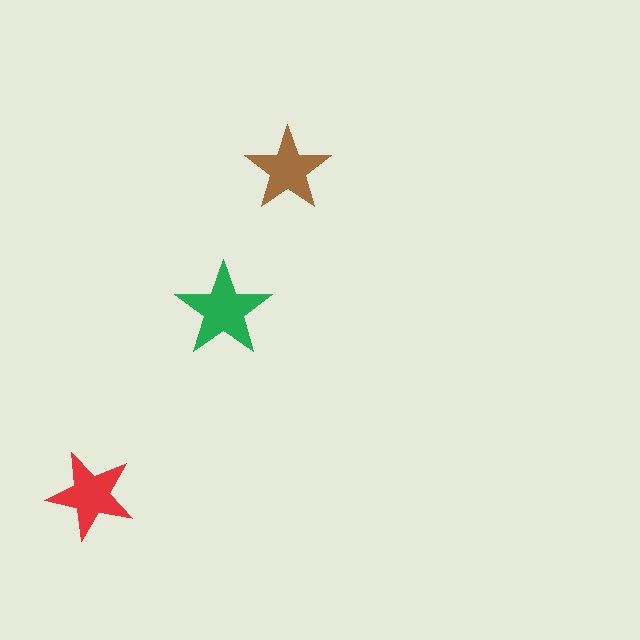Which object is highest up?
The brown star is topmost.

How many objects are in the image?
There are 3 objects in the image.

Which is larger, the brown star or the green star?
The green one.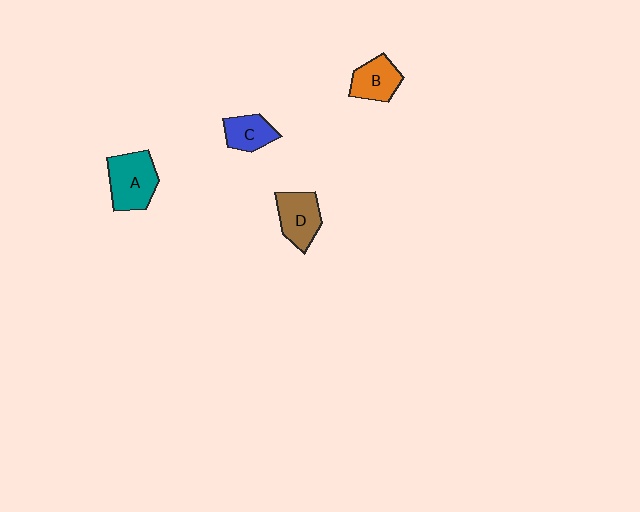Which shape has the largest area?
Shape A (teal).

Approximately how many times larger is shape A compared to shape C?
Approximately 1.6 times.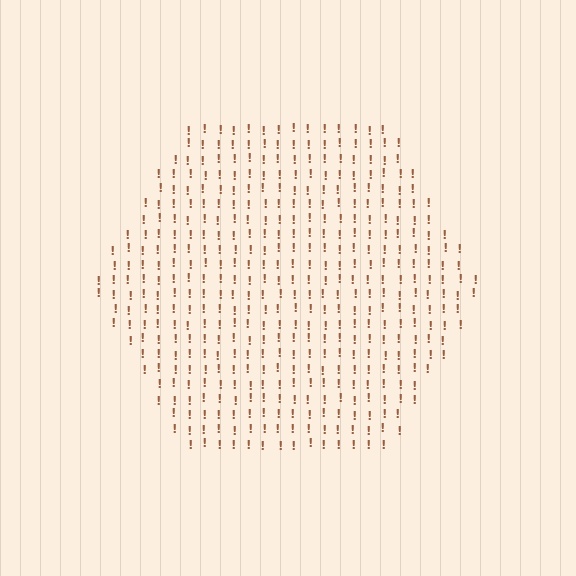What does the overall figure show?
The overall figure shows a hexagon.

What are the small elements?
The small elements are exclamation marks.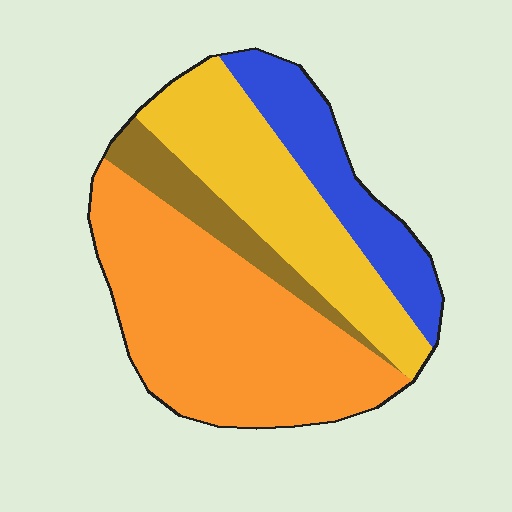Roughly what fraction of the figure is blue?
Blue covers about 15% of the figure.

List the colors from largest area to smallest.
From largest to smallest: orange, yellow, blue, brown.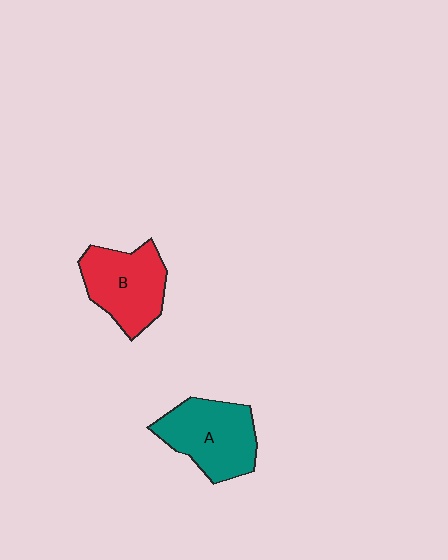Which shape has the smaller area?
Shape B (red).